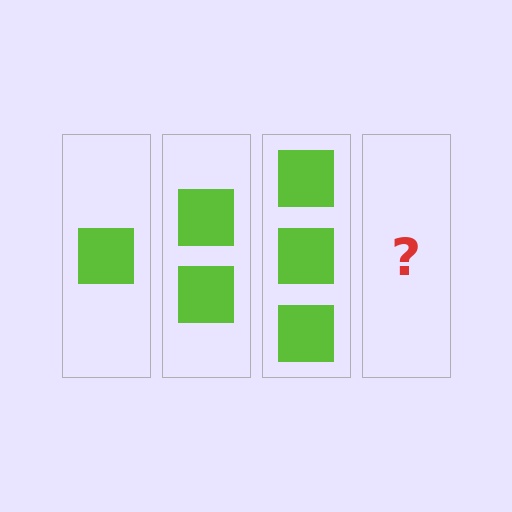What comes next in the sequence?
The next element should be 4 squares.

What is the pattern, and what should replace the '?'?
The pattern is that each step adds one more square. The '?' should be 4 squares.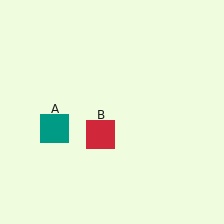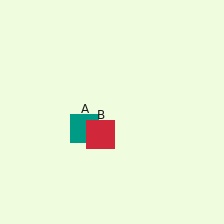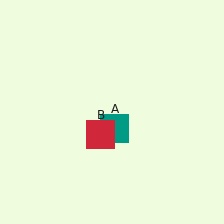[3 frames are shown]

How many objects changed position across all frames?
1 object changed position: teal square (object A).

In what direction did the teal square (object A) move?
The teal square (object A) moved right.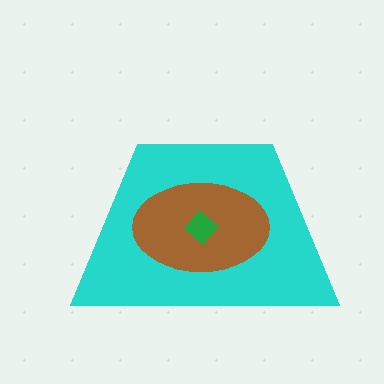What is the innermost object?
The green diamond.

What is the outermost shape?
The cyan trapezoid.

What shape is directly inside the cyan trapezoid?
The brown ellipse.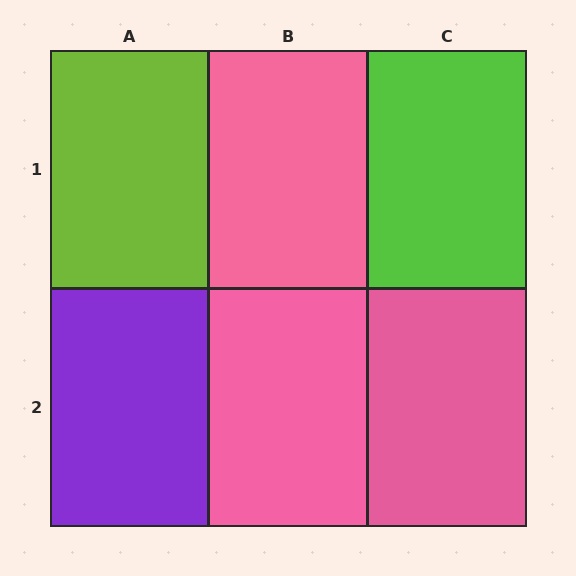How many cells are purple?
1 cell is purple.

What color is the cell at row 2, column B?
Pink.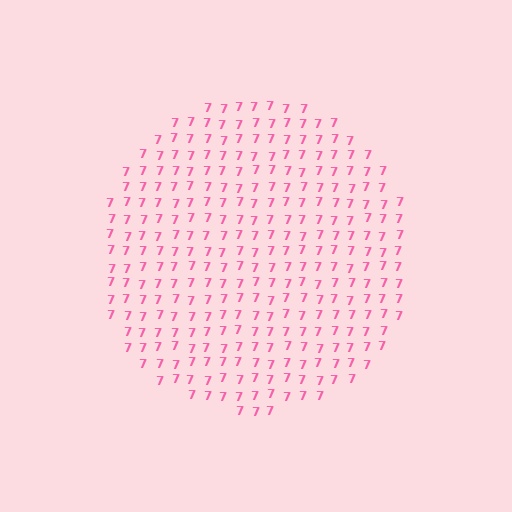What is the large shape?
The large shape is a circle.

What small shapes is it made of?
It is made of small digit 7's.